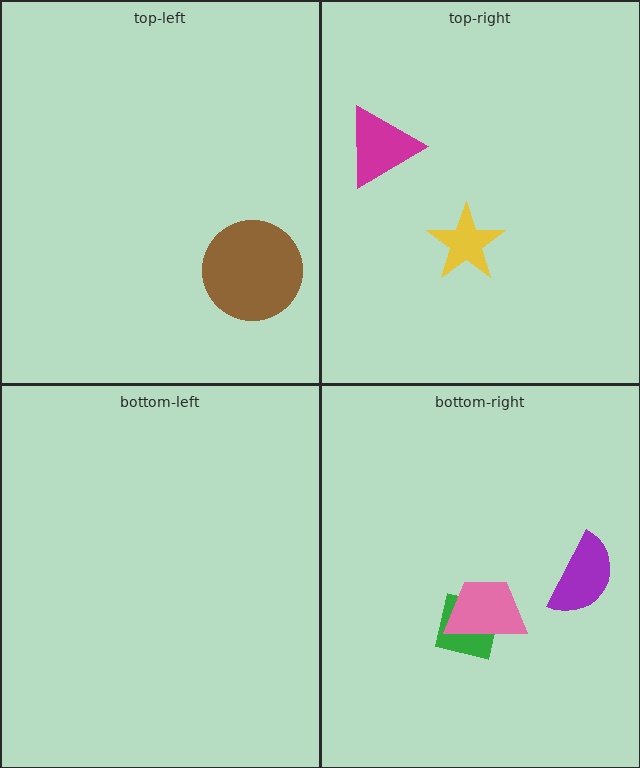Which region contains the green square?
The bottom-right region.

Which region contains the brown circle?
The top-left region.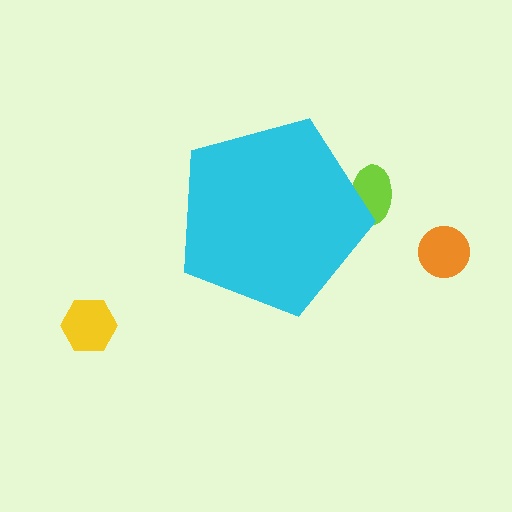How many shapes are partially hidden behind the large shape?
1 shape is partially hidden.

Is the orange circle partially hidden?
No, the orange circle is fully visible.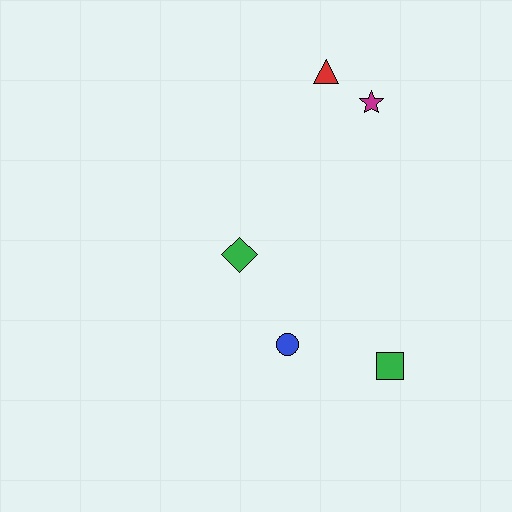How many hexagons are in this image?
There are no hexagons.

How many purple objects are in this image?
There are no purple objects.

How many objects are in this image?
There are 5 objects.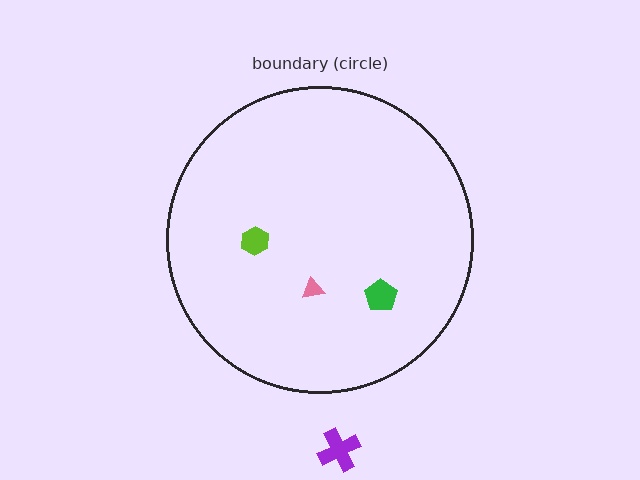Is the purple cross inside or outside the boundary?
Outside.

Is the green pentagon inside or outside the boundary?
Inside.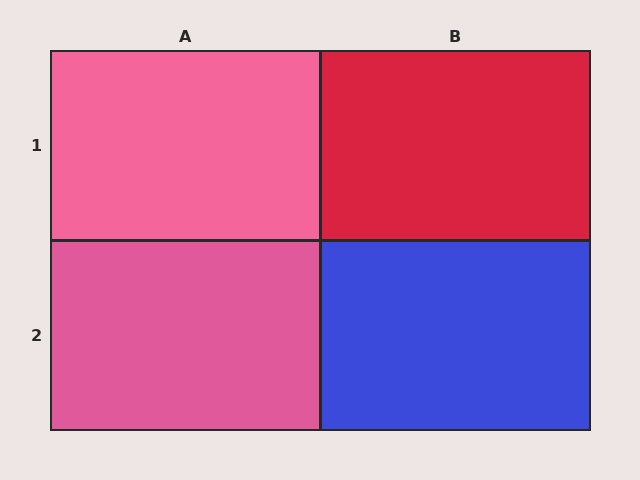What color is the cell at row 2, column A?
Pink.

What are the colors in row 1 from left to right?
Pink, red.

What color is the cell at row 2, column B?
Blue.